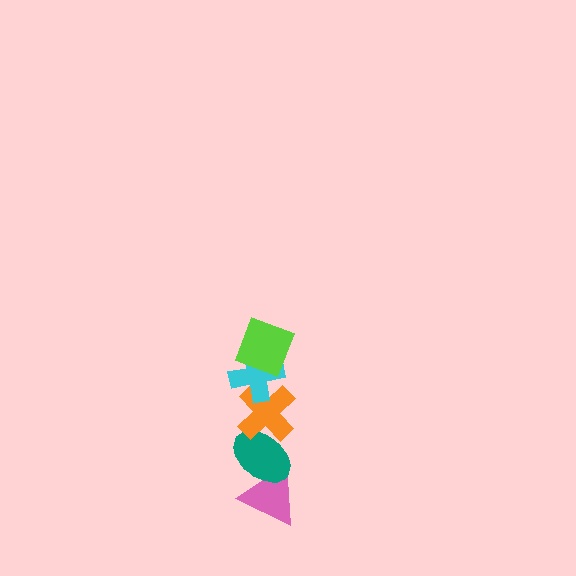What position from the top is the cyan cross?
The cyan cross is 2nd from the top.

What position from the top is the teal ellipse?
The teal ellipse is 4th from the top.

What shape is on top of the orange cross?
The cyan cross is on top of the orange cross.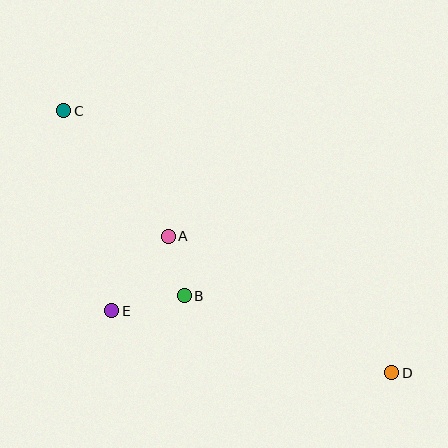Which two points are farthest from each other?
Points C and D are farthest from each other.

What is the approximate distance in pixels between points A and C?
The distance between A and C is approximately 163 pixels.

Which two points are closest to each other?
Points A and B are closest to each other.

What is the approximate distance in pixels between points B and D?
The distance between B and D is approximately 221 pixels.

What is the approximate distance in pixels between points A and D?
The distance between A and D is approximately 262 pixels.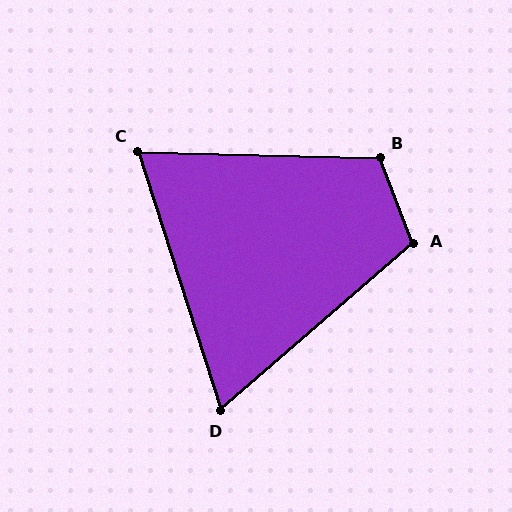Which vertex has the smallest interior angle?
D, at approximately 67 degrees.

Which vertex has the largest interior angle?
B, at approximately 113 degrees.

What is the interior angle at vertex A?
Approximately 109 degrees (obtuse).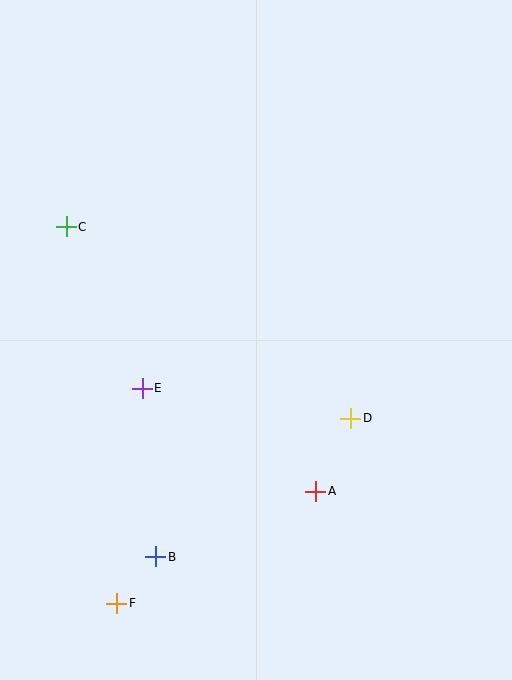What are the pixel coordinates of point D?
Point D is at (351, 418).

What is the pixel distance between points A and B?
The distance between A and B is 173 pixels.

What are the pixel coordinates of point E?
Point E is at (142, 388).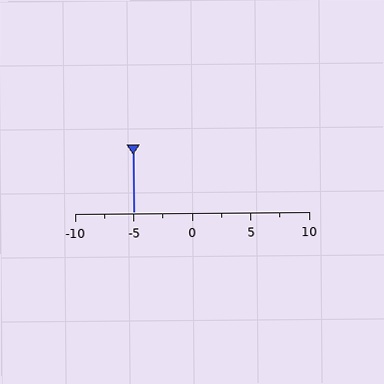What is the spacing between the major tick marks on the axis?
The major ticks are spaced 5 apart.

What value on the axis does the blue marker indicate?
The marker indicates approximately -5.